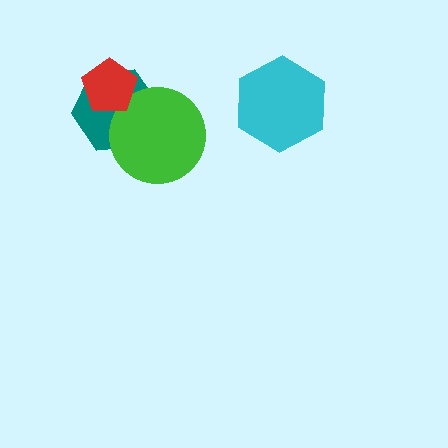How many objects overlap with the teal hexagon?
2 objects overlap with the teal hexagon.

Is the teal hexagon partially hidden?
Yes, it is partially covered by another shape.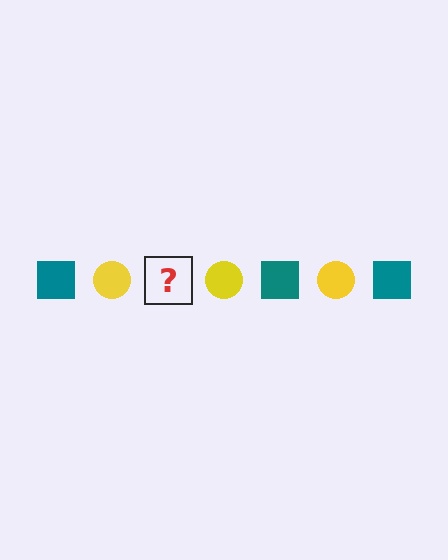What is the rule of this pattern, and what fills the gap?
The rule is that the pattern alternates between teal square and yellow circle. The gap should be filled with a teal square.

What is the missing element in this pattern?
The missing element is a teal square.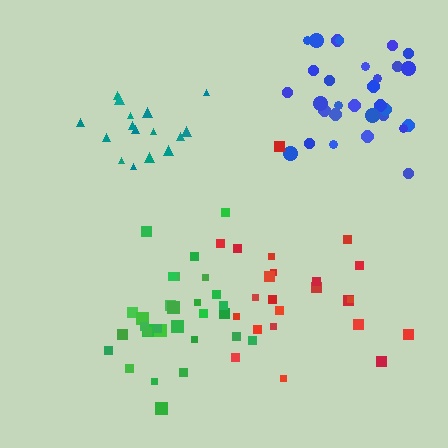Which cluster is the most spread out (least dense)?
Red.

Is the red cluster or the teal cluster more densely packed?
Teal.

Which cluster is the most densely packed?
Blue.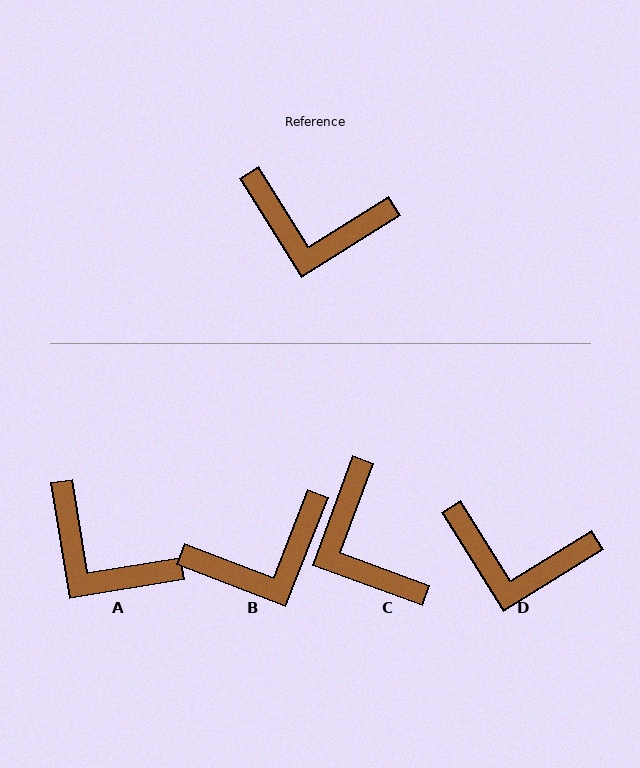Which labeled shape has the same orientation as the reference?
D.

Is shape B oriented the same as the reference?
No, it is off by about 37 degrees.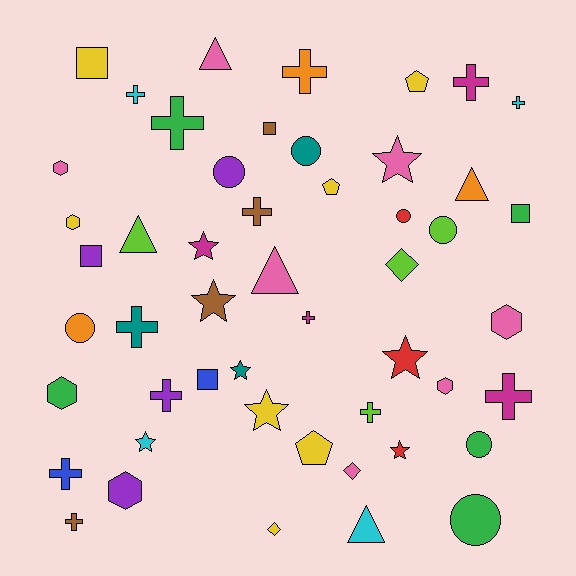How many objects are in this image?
There are 50 objects.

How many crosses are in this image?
There are 13 crosses.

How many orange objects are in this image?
There are 3 orange objects.